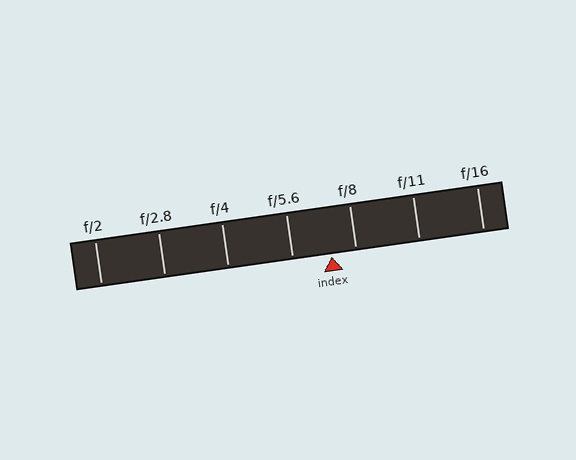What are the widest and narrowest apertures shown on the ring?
The widest aperture shown is f/2 and the narrowest is f/16.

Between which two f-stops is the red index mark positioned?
The index mark is between f/5.6 and f/8.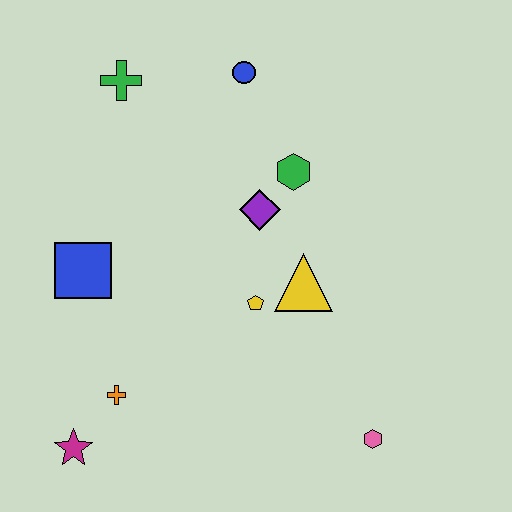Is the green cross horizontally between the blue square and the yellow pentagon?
Yes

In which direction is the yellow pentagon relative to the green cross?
The yellow pentagon is below the green cross.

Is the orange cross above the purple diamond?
No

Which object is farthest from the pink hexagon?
The green cross is farthest from the pink hexagon.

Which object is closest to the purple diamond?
The green hexagon is closest to the purple diamond.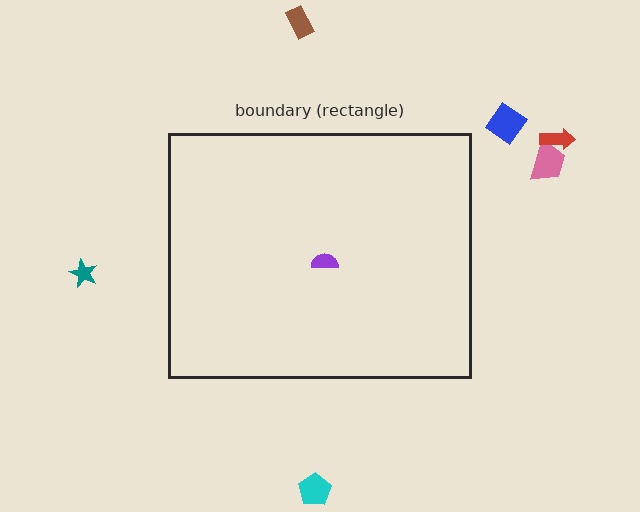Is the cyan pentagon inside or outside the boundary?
Outside.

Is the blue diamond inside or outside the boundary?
Outside.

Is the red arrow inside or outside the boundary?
Outside.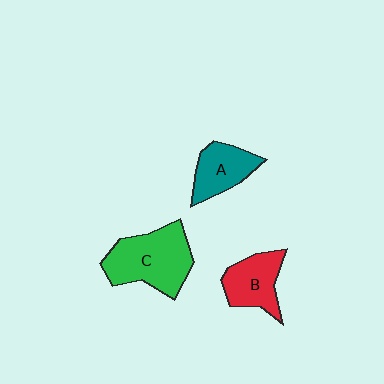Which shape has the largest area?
Shape C (green).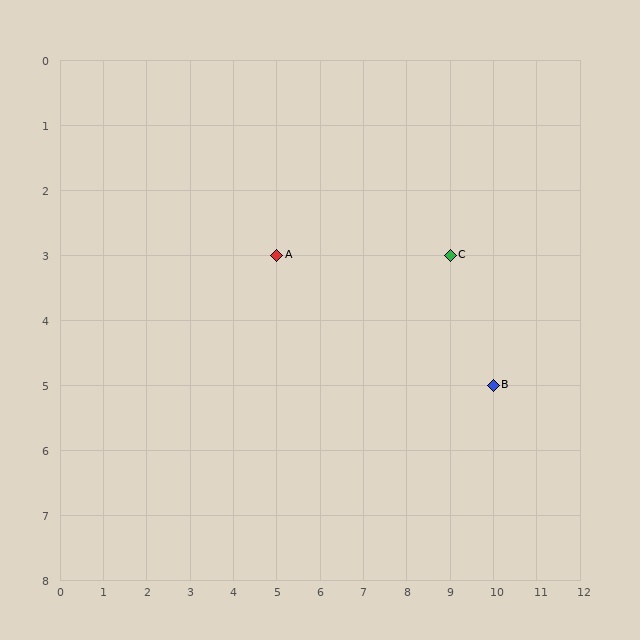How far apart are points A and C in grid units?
Points A and C are 4 columns apart.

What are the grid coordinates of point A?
Point A is at grid coordinates (5, 3).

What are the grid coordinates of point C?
Point C is at grid coordinates (9, 3).